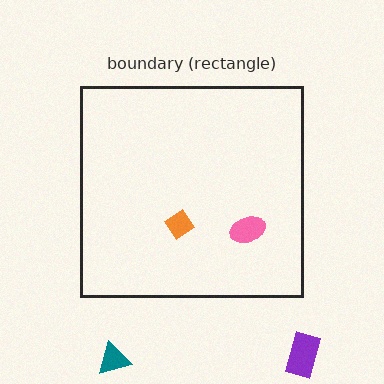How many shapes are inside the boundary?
2 inside, 2 outside.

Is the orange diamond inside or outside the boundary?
Inside.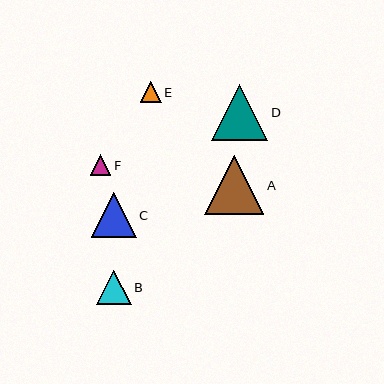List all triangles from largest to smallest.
From largest to smallest: A, D, C, B, E, F.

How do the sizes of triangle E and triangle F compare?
Triangle E and triangle F are approximately the same size.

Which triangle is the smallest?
Triangle F is the smallest with a size of approximately 20 pixels.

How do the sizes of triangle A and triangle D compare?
Triangle A and triangle D are approximately the same size.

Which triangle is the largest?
Triangle A is the largest with a size of approximately 59 pixels.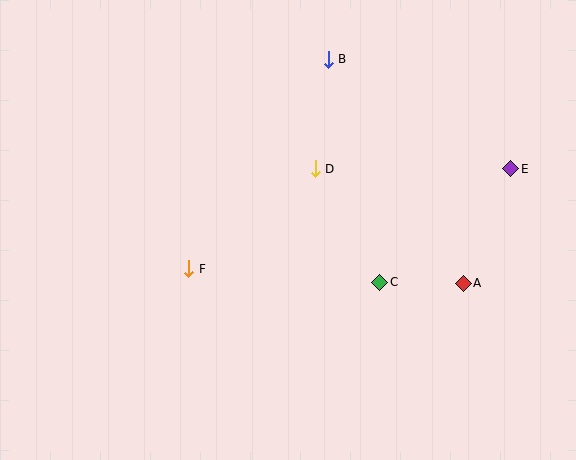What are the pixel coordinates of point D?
Point D is at (315, 169).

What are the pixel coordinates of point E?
Point E is at (511, 169).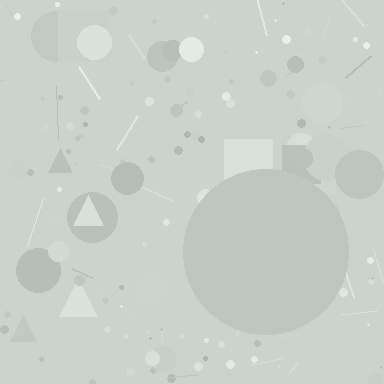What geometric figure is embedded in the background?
A circle is embedded in the background.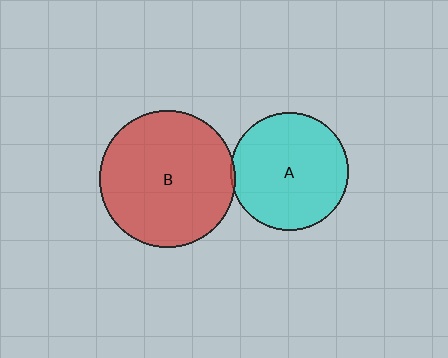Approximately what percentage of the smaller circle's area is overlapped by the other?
Approximately 5%.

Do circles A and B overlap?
Yes.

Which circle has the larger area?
Circle B (red).